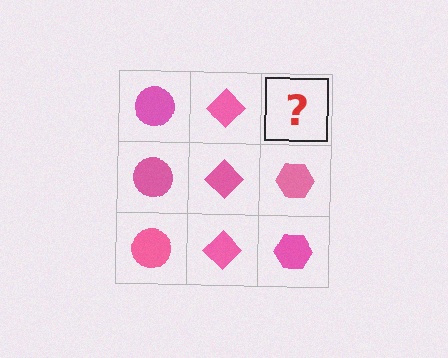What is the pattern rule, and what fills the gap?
The rule is that each column has a consistent shape. The gap should be filled with a pink hexagon.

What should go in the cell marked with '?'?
The missing cell should contain a pink hexagon.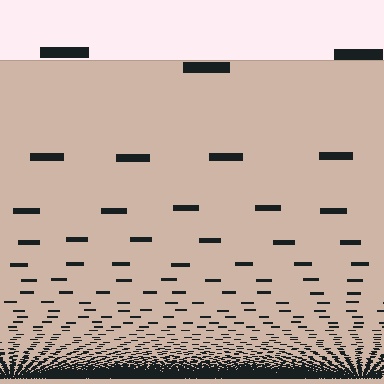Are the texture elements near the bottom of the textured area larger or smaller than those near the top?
Smaller. The gradient is inverted — elements near the bottom are smaller and denser.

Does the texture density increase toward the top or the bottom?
Density increases toward the bottom.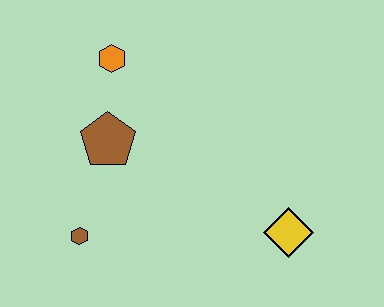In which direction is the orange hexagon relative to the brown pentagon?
The orange hexagon is above the brown pentagon.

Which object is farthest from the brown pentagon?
The yellow diamond is farthest from the brown pentagon.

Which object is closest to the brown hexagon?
The brown pentagon is closest to the brown hexagon.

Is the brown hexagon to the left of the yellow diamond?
Yes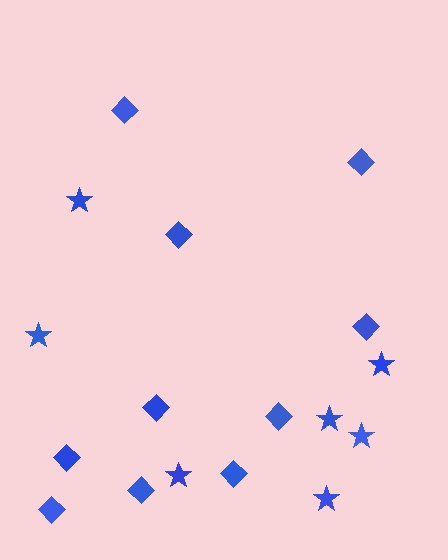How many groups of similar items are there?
There are 2 groups: one group of stars (7) and one group of diamonds (10).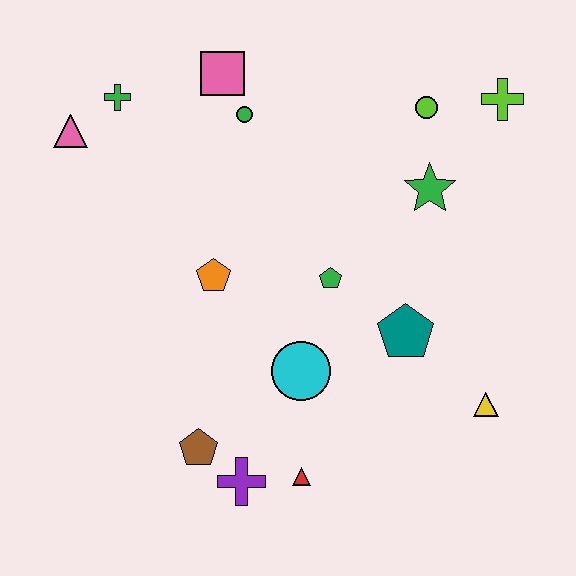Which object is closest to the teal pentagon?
The green pentagon is closest to the teal pentagon.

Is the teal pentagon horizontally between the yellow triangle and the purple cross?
Yes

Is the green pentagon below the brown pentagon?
No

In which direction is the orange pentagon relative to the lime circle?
The orange pentagon is to the left of the lime circle.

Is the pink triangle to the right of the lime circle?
No